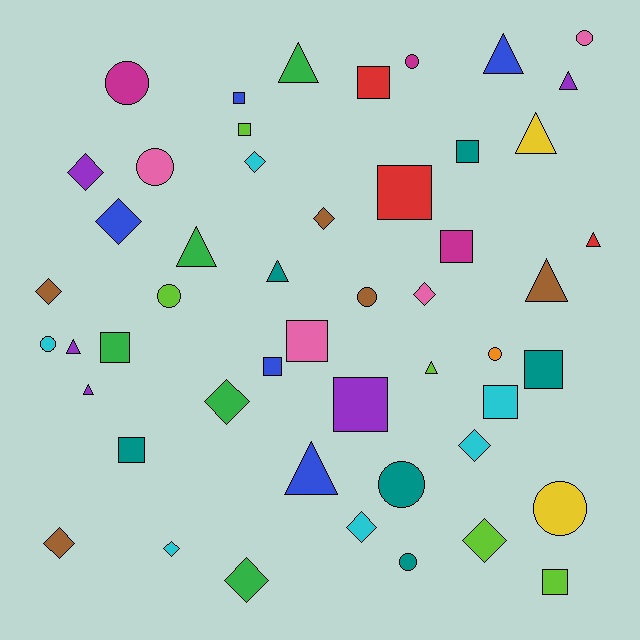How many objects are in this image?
There are 50 objects.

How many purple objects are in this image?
There are 5 purple objects.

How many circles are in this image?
There are 11 circles.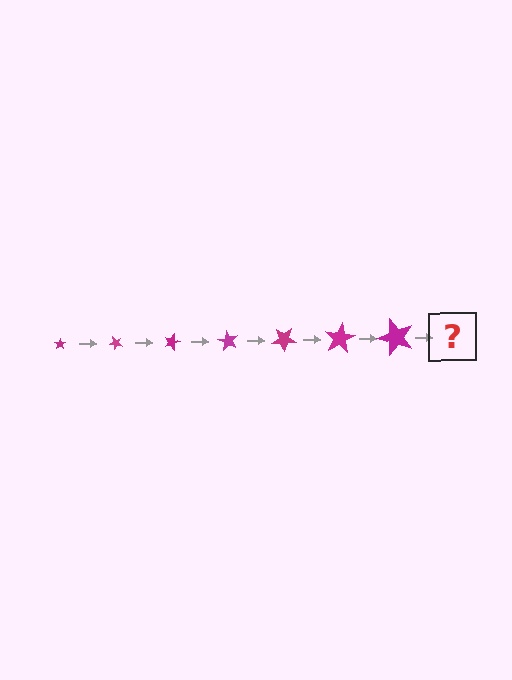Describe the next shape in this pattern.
It should be a star, larger than the previous one and rotated 315 degrees from the start.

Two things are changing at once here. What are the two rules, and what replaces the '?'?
The two rules are that the star grows larger each step and it rotates 45 degrees each step. The '?' should be a star, larger than the previous one and rotated 315 degrees from the start.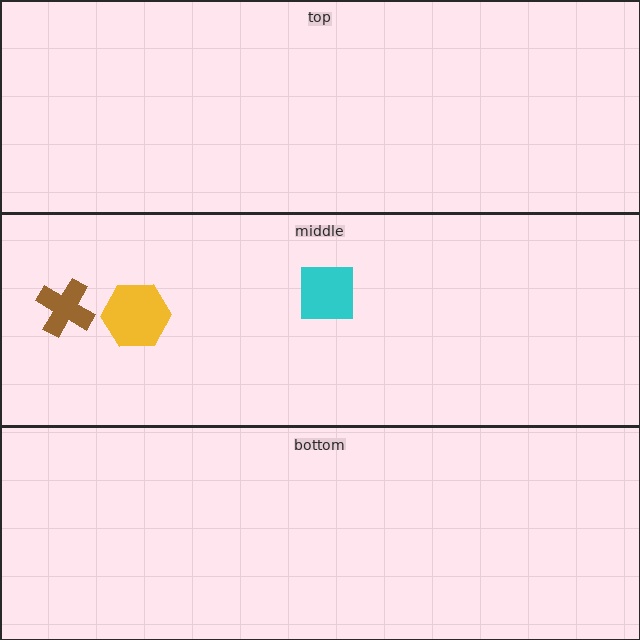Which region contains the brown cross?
The middle region.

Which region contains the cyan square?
The middle region.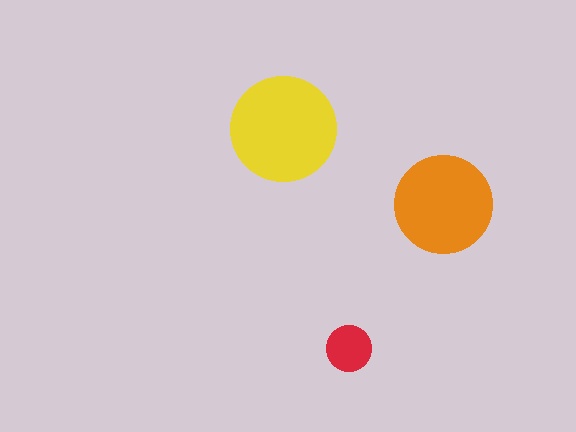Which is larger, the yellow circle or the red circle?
The yellow one.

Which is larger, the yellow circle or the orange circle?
The yellow one.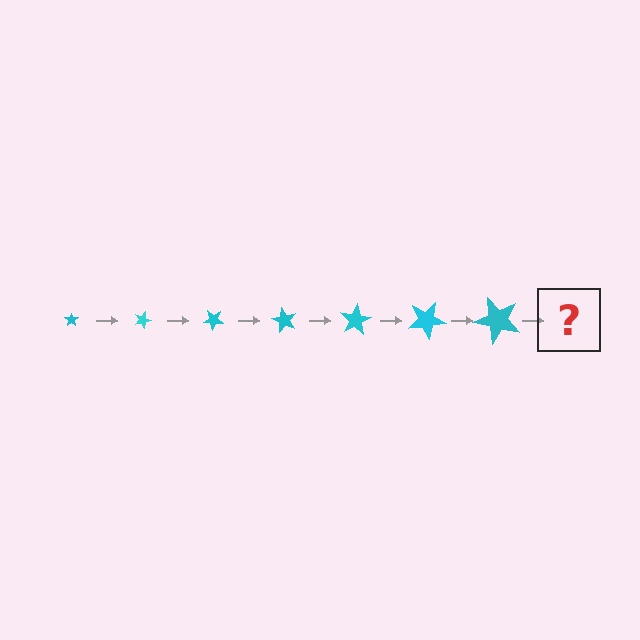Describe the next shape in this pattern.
It should be a star, larger than the previous one and rotated 140 degrees from the start.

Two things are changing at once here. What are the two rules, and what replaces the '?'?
The two rules are that the star grows larger each step and it rotates 20 degrees each step. The '?' should be a star, larger than the previous one and rotated 140 degrees from the start.